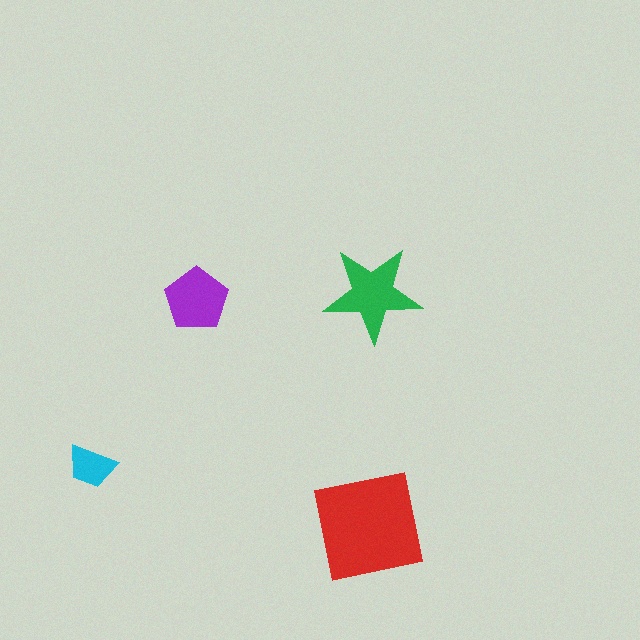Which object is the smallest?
The cyan trapezoid.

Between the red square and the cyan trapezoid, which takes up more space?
The red square.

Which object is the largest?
The red square.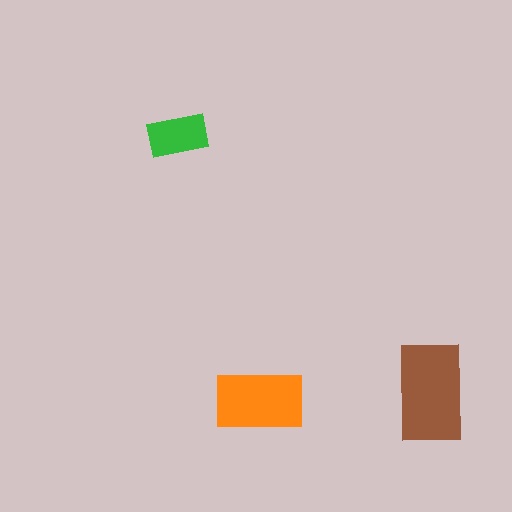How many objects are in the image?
There are 3 objects in the image.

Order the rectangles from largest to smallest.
the brown one, the orange one, the green one.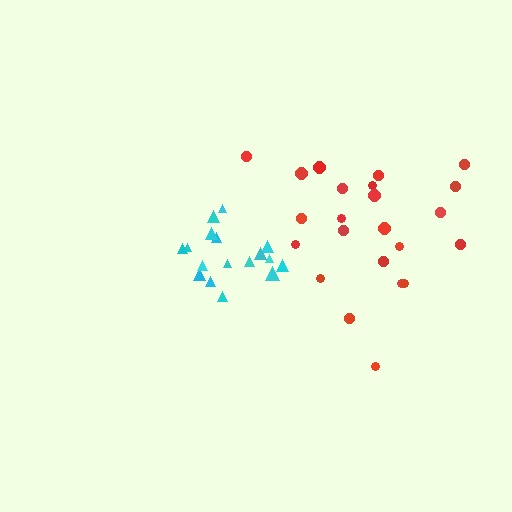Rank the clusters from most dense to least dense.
cyan, red.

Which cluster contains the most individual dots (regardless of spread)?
Red (23).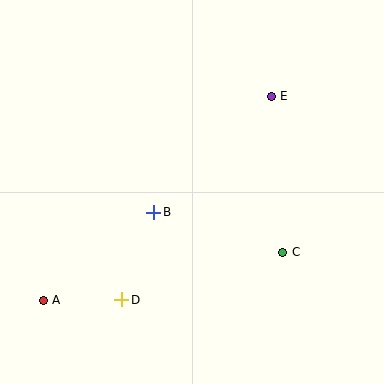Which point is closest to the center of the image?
Point B at (154, 212) is closest to the center.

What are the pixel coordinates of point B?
Point B is at (154, 212).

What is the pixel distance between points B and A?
The distance between B and A is 141 pixels.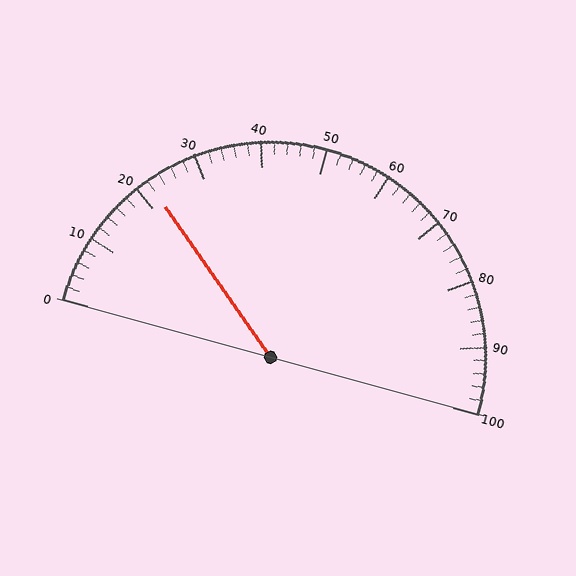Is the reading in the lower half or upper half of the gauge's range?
The reading is in the lower half of the range (0 to 100).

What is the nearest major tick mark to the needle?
The nearest major tick mark is 20.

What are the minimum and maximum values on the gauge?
The gauge ranges from 0 to 100.